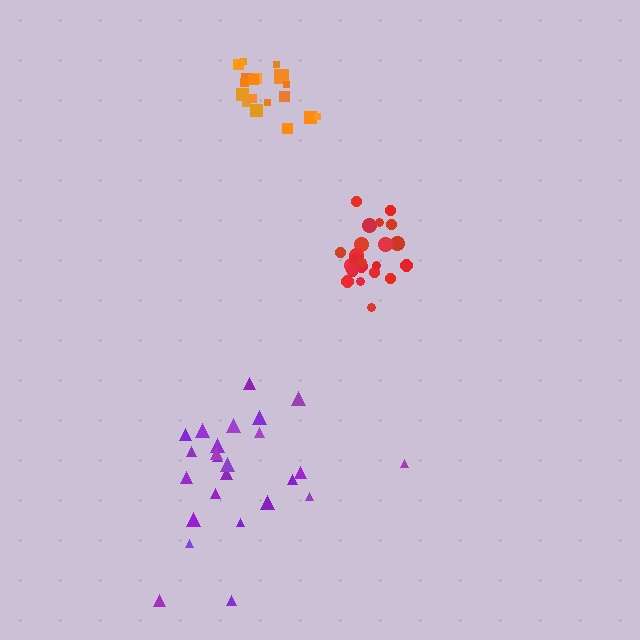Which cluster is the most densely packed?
Red.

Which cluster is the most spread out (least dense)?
Purple.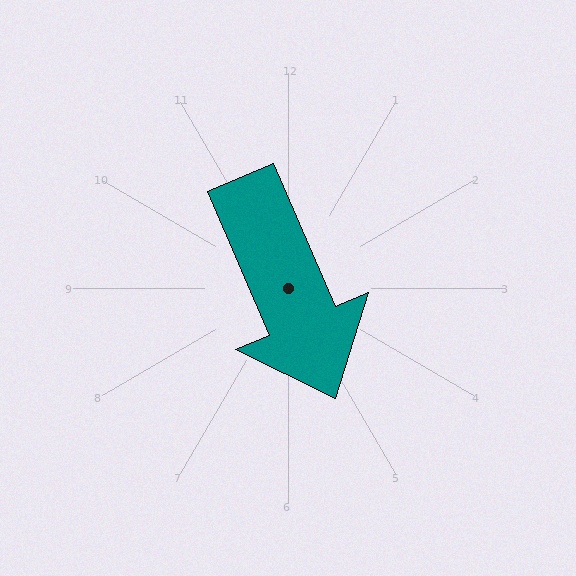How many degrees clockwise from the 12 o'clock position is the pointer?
Approximately 157 degrees.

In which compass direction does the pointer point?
Southeast.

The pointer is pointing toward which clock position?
Roughly 5 o'clock.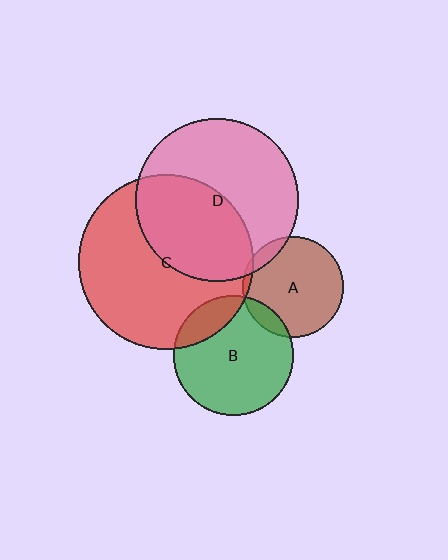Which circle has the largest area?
Circle C (red).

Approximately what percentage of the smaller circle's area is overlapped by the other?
Approximately 20%.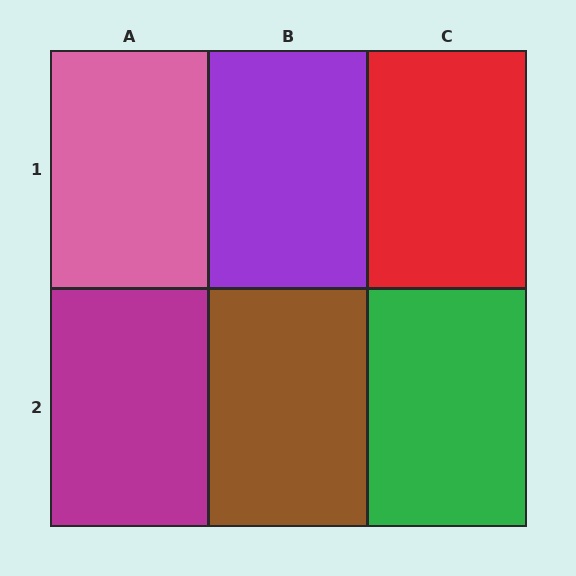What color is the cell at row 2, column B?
Brown.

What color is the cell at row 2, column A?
Magenta.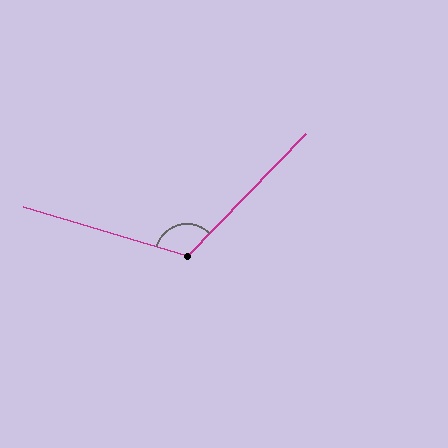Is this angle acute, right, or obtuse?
It is obtuse.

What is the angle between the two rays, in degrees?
Approximately 117 degrees.